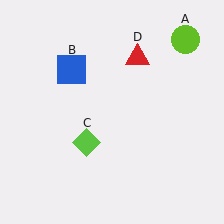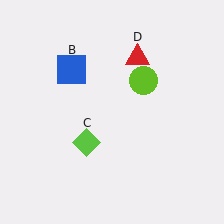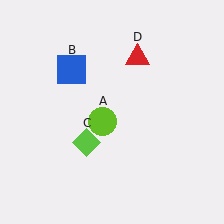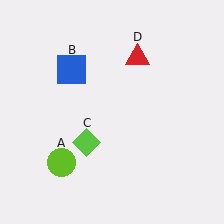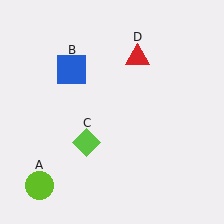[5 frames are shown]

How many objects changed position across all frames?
1 object changed position: lime circle (object A).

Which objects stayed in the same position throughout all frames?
Blue square (object B) and lime diamond (object C) and red triangle (object D) remained stationary.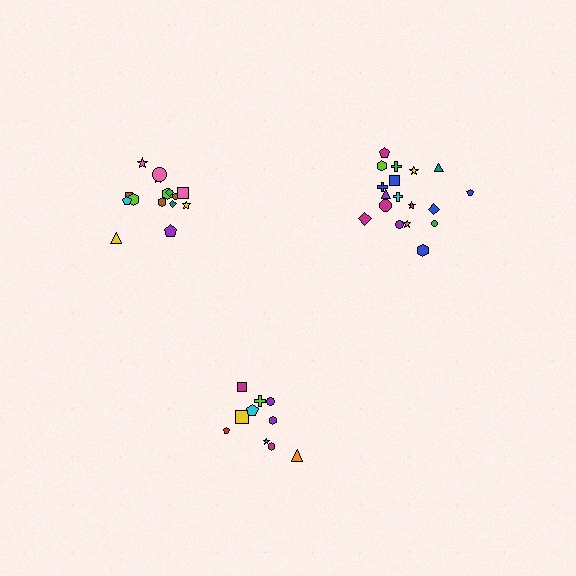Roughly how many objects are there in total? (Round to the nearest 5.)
Roughly 45 objects in total.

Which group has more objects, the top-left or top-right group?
The top-right group.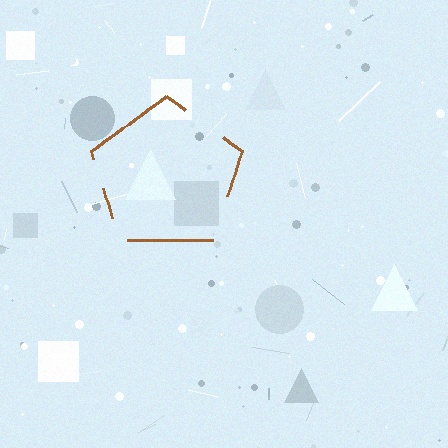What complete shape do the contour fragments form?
The contour fragments form a pentagon.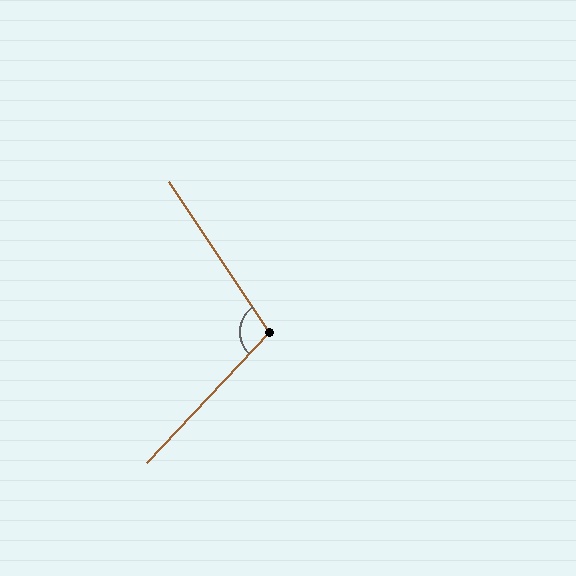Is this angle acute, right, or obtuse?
It is obtuse.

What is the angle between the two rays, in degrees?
Approximately 103 degrees.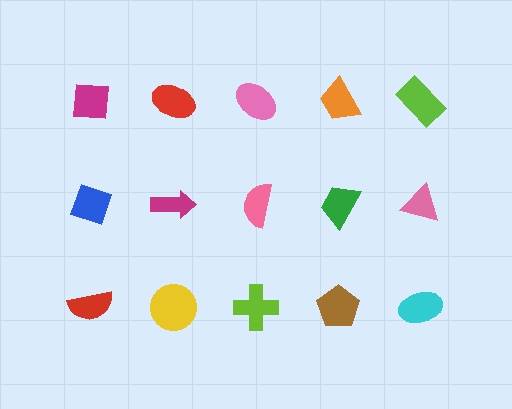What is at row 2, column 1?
A blue diamond.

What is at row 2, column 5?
A pink triangle.